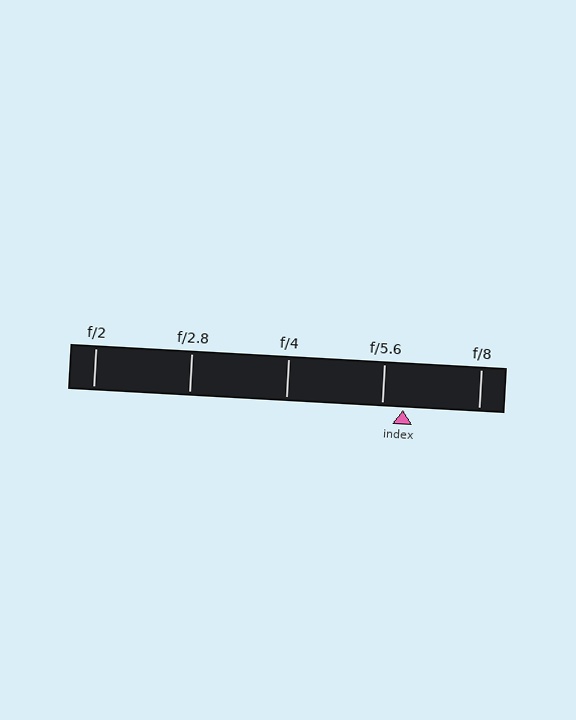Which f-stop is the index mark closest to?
The index mark is closest to f/5.6.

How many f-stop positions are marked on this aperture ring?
There are 5 f-stop positions marked.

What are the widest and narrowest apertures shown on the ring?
The widest aperture shown is f/2 and the narrowest is f/8.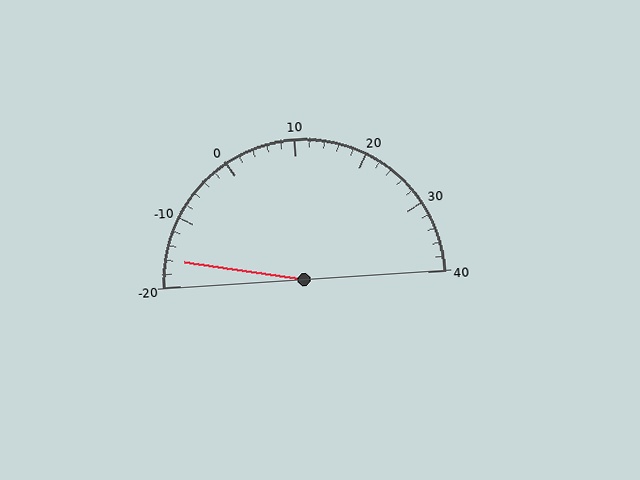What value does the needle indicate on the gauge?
The needle indicates approximately -16.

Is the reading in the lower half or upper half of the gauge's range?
The reading is in the lower half of the range (-20 to 40).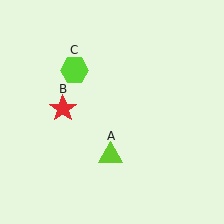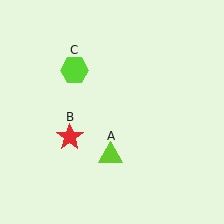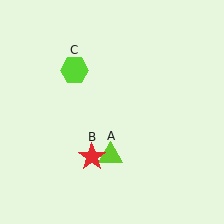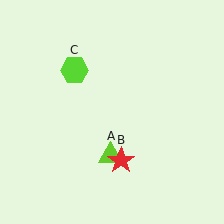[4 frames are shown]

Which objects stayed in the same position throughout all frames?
Lime triangle (object A) and lime hexagon (object C) remained stationary.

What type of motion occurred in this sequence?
The red star (object B) rotated counterclockwise around the center of the scene.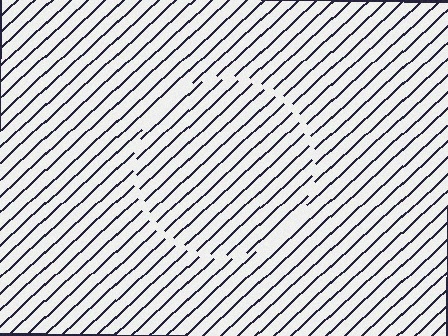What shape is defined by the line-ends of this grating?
An illusory circle. The interior of the shape contains the same grating, shifted by half a period — the contour is defined by the phase discontinuity where line-ends from the inner and outer gratings abut.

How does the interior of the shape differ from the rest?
The interior of the shape contains the same grating, shifted by half a period — the contour is defined by the phase discontinuity where line-ends from the inner and outer gratings abut.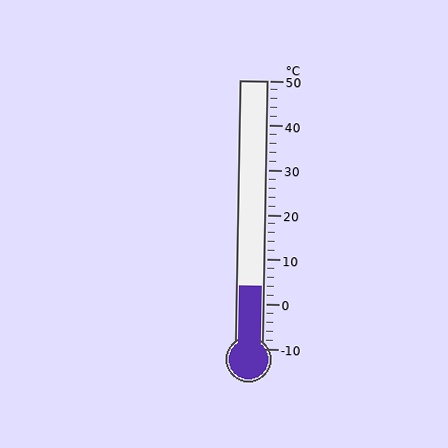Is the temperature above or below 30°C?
The temperature is below 30°C.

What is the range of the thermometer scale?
The thermometer scale ranges from -10°C to 50°C.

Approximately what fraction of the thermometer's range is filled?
The thermometer is filled to approximately 25% of its range.